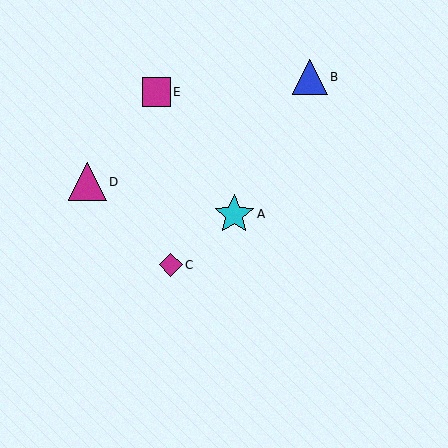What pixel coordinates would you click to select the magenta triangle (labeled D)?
Click at (87, 182) to select the magenta triangle D.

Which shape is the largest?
The cyan star (labeled A) is the largest.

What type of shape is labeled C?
Shape C is a magenta diamond.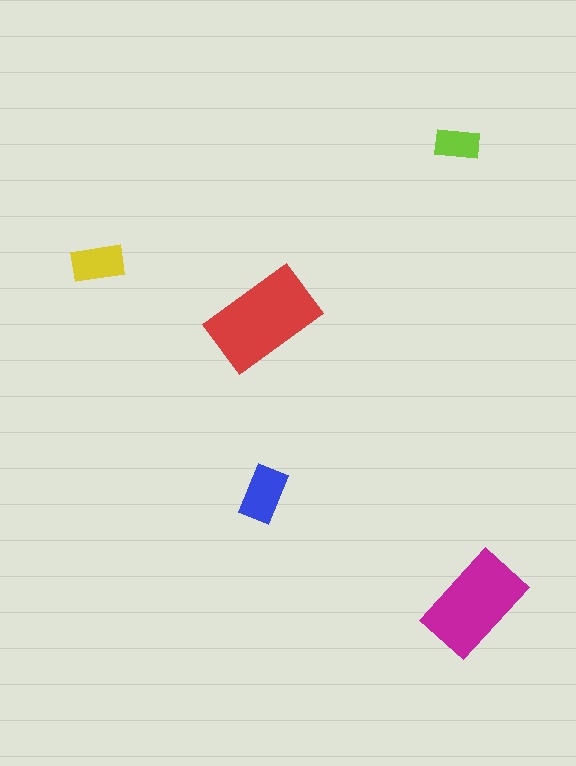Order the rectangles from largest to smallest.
the red one, the magenta one, the blue one, the yellow one, the lime one.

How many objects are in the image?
There are 5 objects in the image.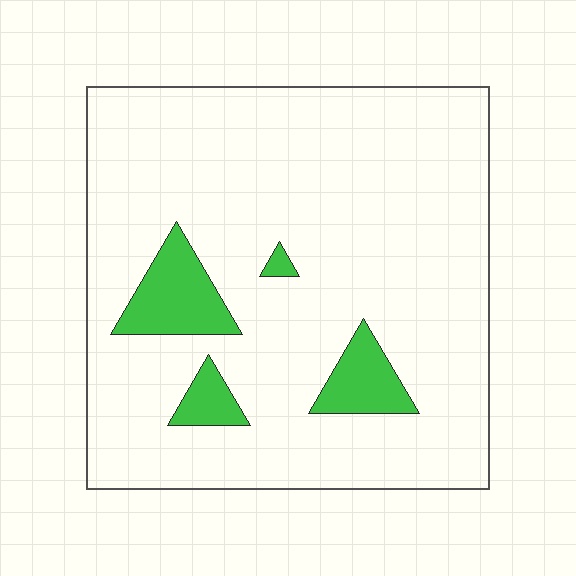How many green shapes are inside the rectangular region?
4.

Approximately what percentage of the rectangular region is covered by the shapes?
Approximately 10%.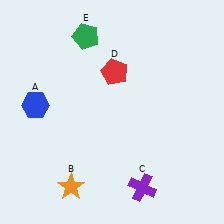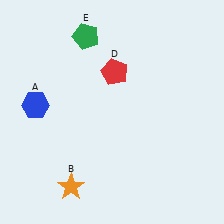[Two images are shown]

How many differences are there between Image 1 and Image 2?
There is 1 difference between the two images.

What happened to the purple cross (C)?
The purple cross (C) was removed in Image 2. It was in the bottom-right area of Image 1.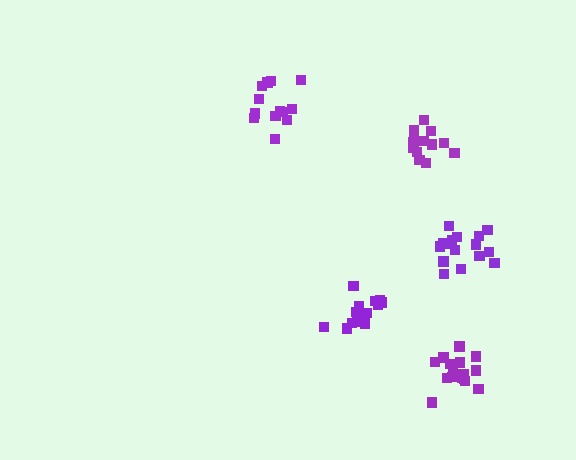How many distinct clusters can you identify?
There are 5 distinct clusters.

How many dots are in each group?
Group 1: 18 dots, Group 2: 16 dots, Group 3: 13 dots, Group 4: 13 dots, Group 5: 16 dots (76 total).